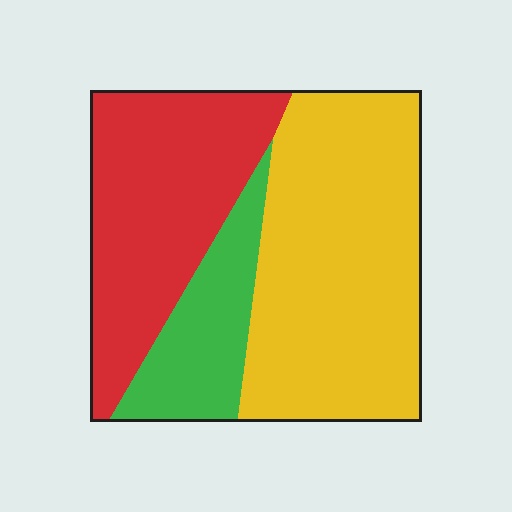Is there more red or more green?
Red.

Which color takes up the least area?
Green, at roughly 15%.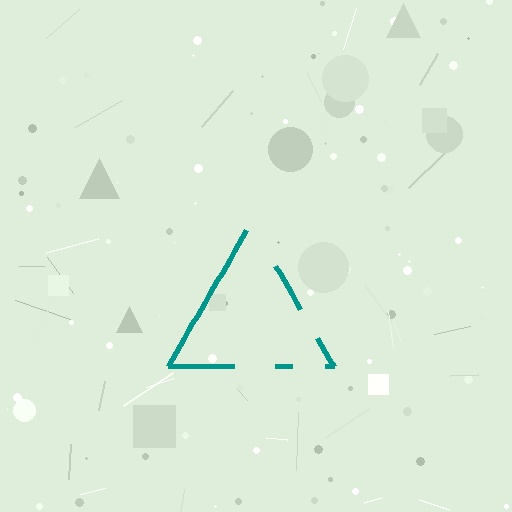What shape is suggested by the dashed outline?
The dashed outline suggests a triangle.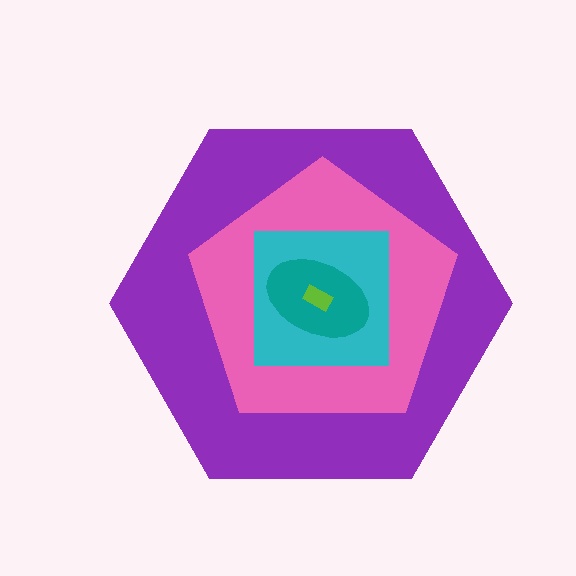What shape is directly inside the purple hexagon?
The pink pentagon.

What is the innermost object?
The lime rectangle.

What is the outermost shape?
The purple hexagon.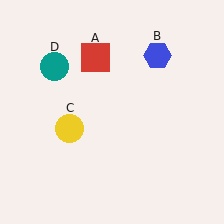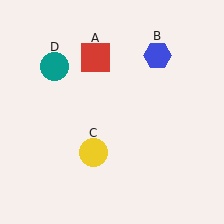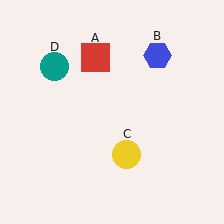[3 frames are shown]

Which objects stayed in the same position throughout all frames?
Red square (object A) and blue hexagon (object B) and teal circle (object D) remained stationary.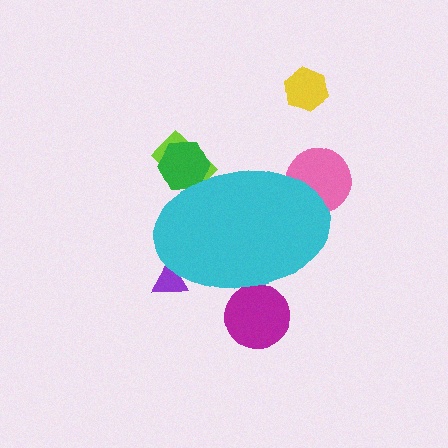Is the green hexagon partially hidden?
Yes, the green hexagon is partially hidden behind the cyan ellipse.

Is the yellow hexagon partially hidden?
No, the yellow hexagon is fully visible.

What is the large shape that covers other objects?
A cyan ellipse.